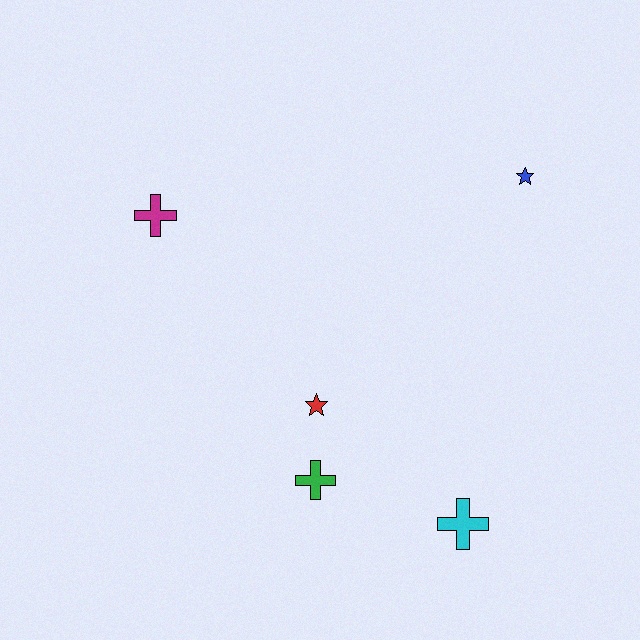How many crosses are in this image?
There are 3 crosses.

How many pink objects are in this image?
There are no pink objects.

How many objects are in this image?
There are 5 objects.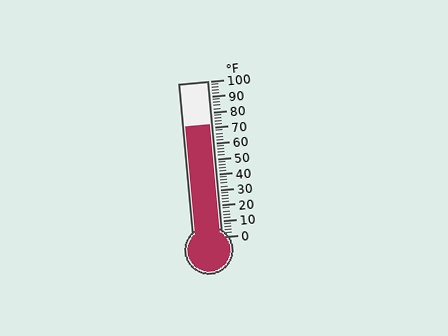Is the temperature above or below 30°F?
The temperature is above 30°F.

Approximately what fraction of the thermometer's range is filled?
The thermometer is filled to approximately 70% of its range.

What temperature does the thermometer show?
The thermometer shows approximately 72°F.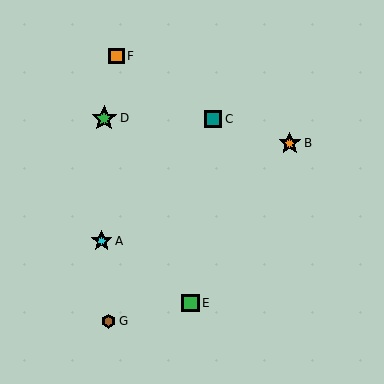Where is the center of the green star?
The center of the green star is at (104, 118).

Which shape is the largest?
The green star (labeled D) is the largest.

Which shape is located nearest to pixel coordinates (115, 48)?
The orange square (labeled F) at (116, 56) is nearest to that location.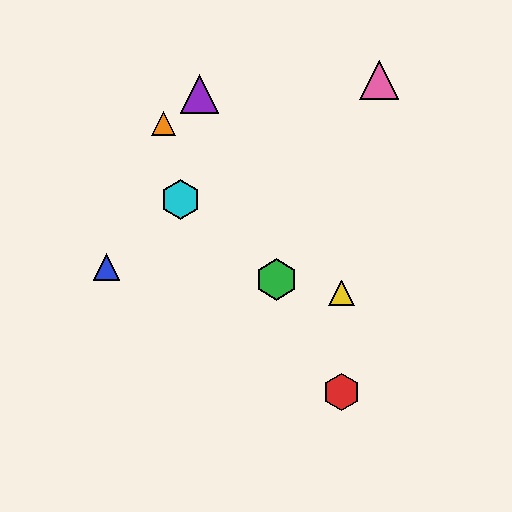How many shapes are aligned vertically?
2 shapes (the red hexagon, the yellow triangle) are aligned vertically.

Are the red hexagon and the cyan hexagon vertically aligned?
No, the red hexagon is at x≈341 and the cyan hexagon is at x≈181.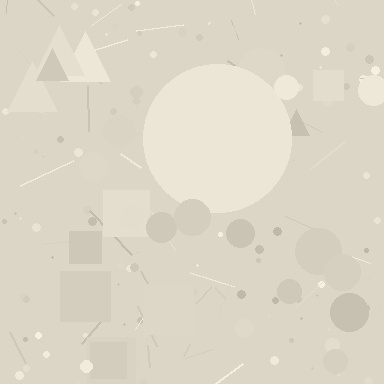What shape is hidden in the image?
A circle is hidden in the image.